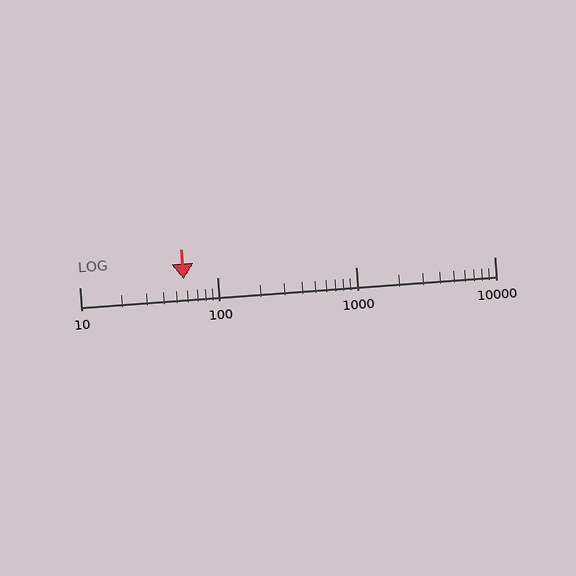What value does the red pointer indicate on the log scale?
The pointer indicates approximately 57.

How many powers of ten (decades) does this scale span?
The scale spans 3 decades, from 10 to 10000.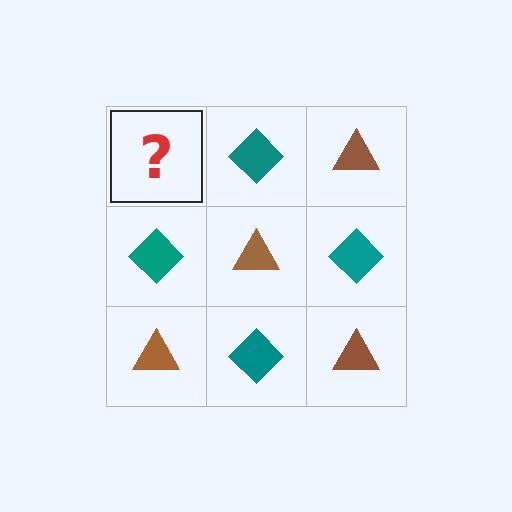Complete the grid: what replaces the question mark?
The question mark should be replaced with a brown triangle.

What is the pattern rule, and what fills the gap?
The rule is that it alternates brown triangle and teal diamond in a checkerboard pattern. The gap should be filled with a brown triangle.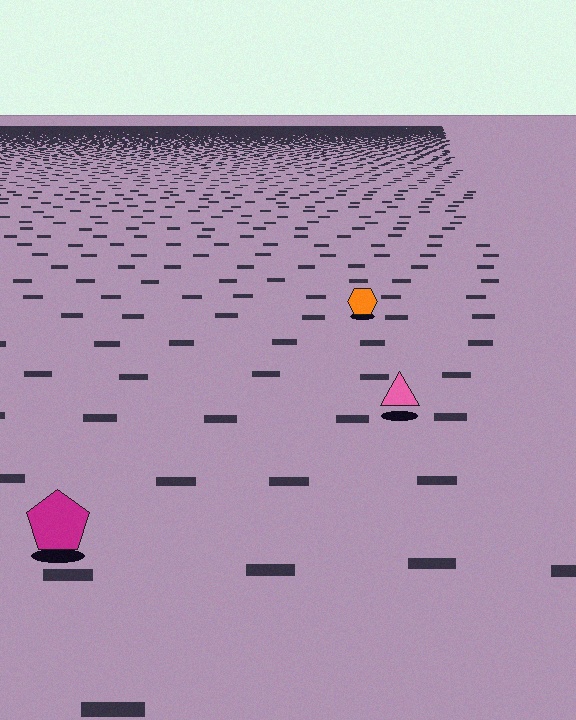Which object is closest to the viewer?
The magenta pentagon is closest. The texture marks near it are larger and more spread out.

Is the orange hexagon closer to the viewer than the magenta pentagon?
No. The magenta pentagon is closer — you can tell from the texture gradient: the ground texture is coarser near it.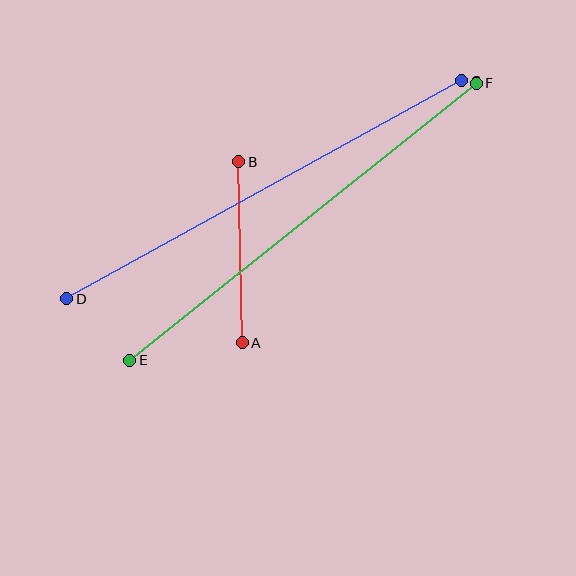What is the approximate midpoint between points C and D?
The midpoint is at approximately (264, 190) pixels.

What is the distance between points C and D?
The distance is approximately 451 pixels.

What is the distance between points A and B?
The distance is approximately 181 pixels.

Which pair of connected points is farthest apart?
Points C and D are farthest apart.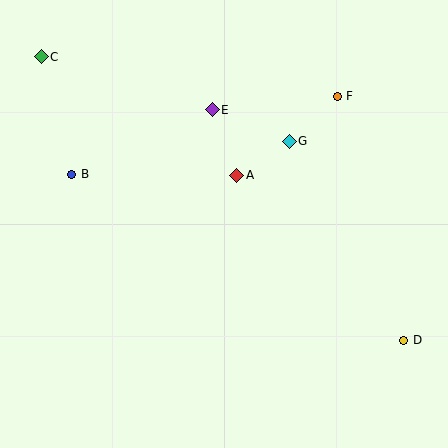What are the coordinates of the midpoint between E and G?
The midpoint between E and G is at (251, 126).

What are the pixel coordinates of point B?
Point B is at (72, 174).